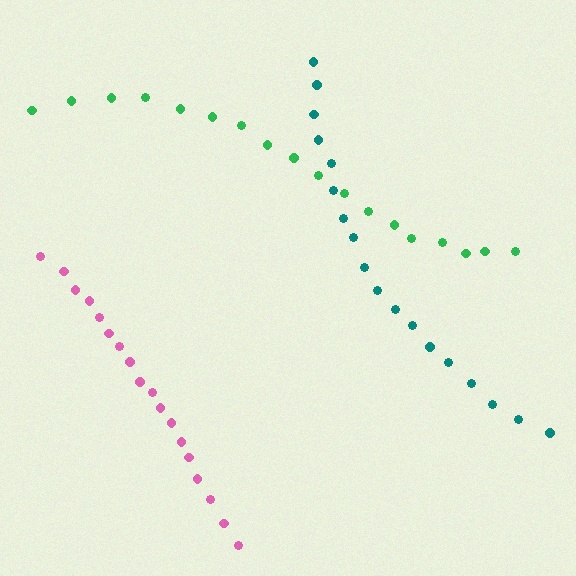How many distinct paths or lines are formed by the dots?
There are 3 distinct paths.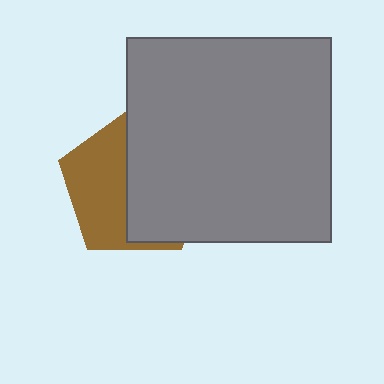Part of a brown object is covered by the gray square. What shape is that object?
It is a pentagon.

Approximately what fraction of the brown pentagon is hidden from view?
Roughly 56% of the brown pentagon is hidden behind the gray square.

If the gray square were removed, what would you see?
You would see the complete brown pentagon.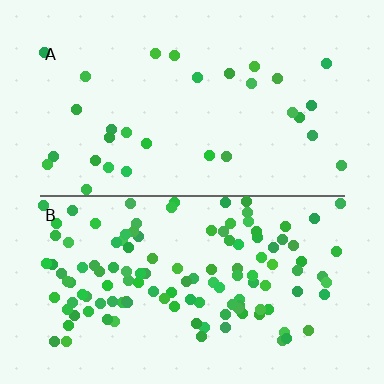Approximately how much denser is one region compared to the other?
Approximately 4.1× — region B over region A.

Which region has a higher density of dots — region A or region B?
B (the bottom).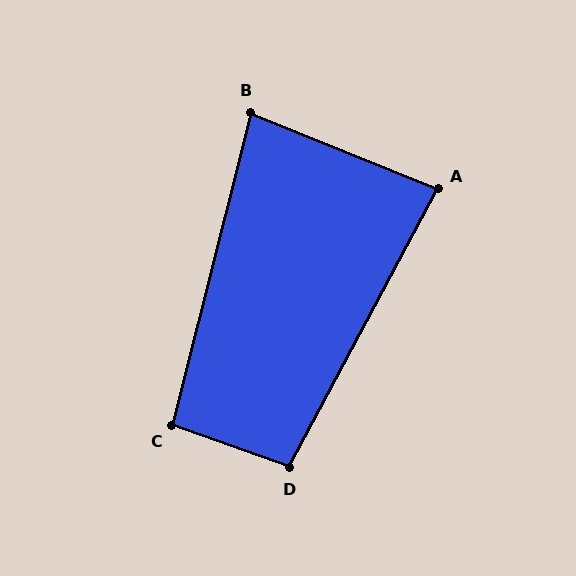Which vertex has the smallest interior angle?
B, at approximately 82 degrees.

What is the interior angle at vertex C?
Approximately 96 degrees (obtuse).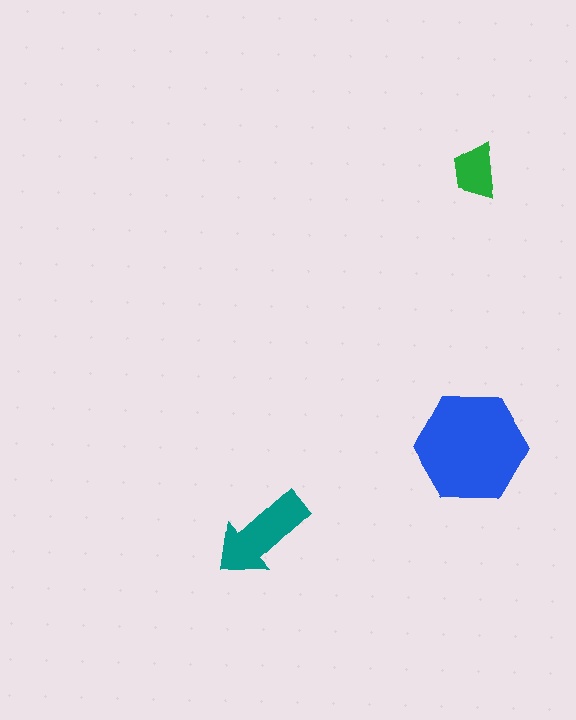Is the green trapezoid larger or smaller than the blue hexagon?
Smaller.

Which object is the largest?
The blue hexagon.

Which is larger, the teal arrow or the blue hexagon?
The blue hexagon.